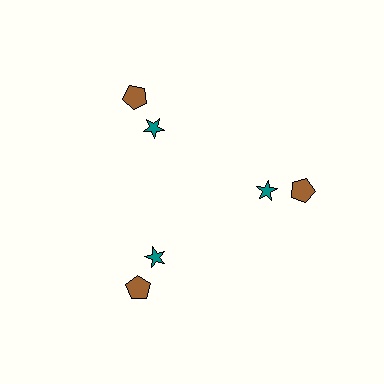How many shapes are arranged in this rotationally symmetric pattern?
There are 6 shapes, arranged in 3 groups of 2.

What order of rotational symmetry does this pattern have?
This pattern has 3-fold rotational symmetry.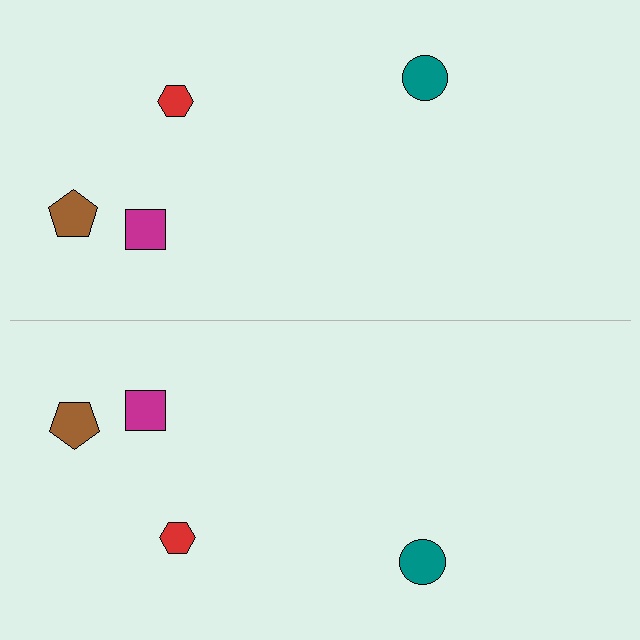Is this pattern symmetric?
Yes, this pattern has bilateral (reflection) symmetry.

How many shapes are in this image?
There are 8 shapes in this image.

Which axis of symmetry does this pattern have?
The pattern has a horizontal axis of symmetry running through the center of the image.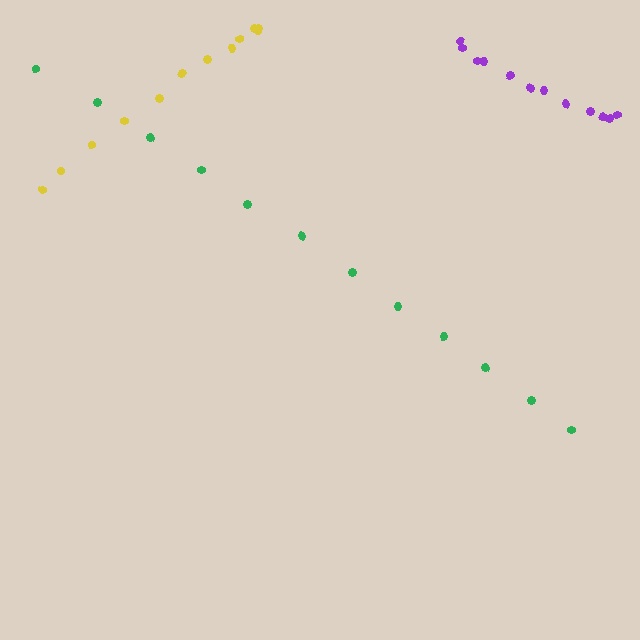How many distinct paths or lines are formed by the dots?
There are 3 distinct paths.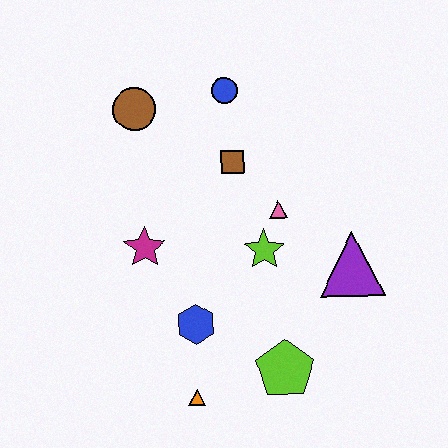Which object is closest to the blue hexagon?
The orange triangle is closest to the blue hexagon.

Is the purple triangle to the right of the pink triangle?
Yes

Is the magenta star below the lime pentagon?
No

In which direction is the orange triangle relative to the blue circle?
The orange triangle is below the blue circle.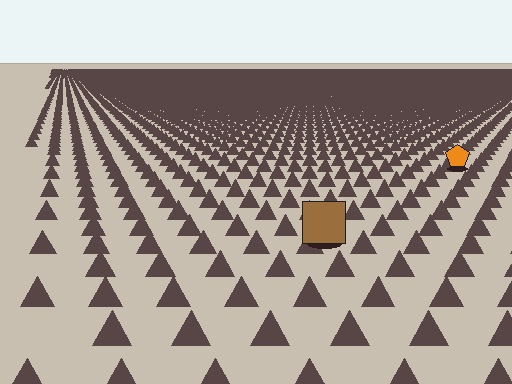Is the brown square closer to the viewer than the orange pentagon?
Yes. The brown square is closer — you can tell from the texture gradient: the ground texture is coarser near it.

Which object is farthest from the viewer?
The orange pentagon is farthest from the viewer. It appears smaller and the ground texture around it is denser.